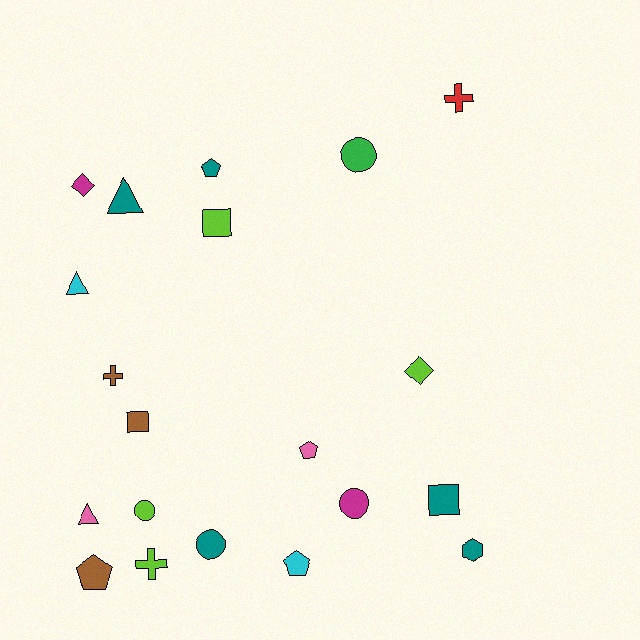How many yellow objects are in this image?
There are no yellow objects.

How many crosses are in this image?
There are 3 crosses.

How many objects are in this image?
There are 20 objects.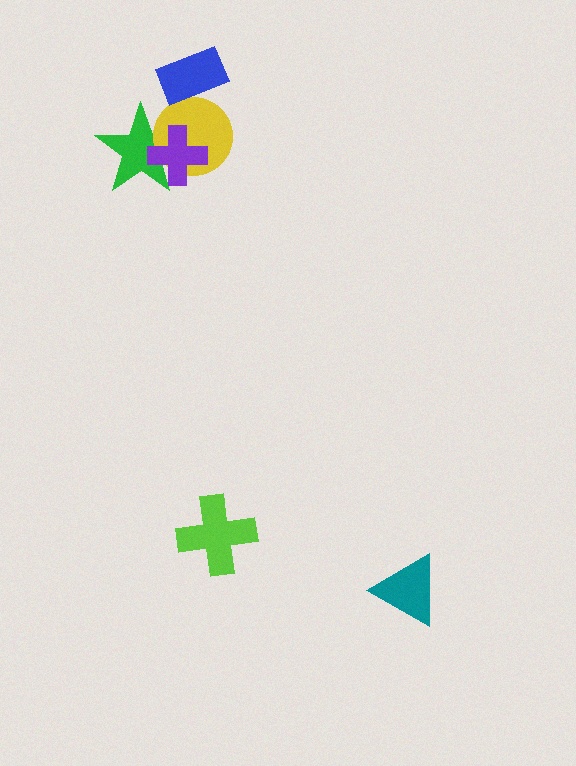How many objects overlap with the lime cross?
0 objects overlap with the lime cross.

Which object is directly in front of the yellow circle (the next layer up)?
The purple cross is directly in front of the yellow circle.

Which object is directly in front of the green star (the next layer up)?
The yellow circle is directly in front of the green star.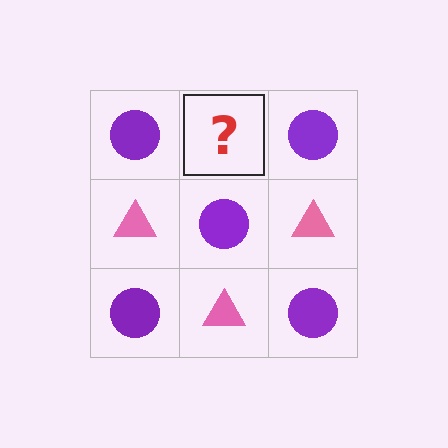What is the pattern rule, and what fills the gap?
The rule is that it alternates purple circle and pink triangle in a checkerboard pattern. The gap should be filled with a pink triangle.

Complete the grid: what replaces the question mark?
The question mark should be replaced with a pink triangle.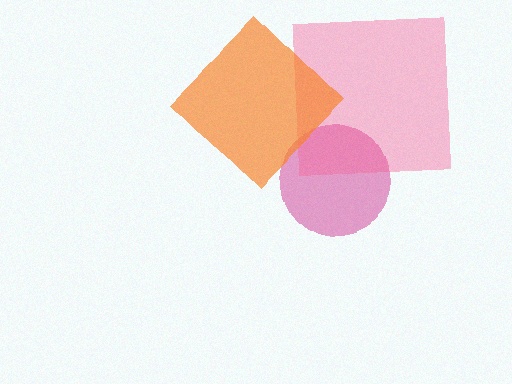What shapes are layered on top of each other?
The layered shapes are: a magenta circle, a pink square, an orange diamond.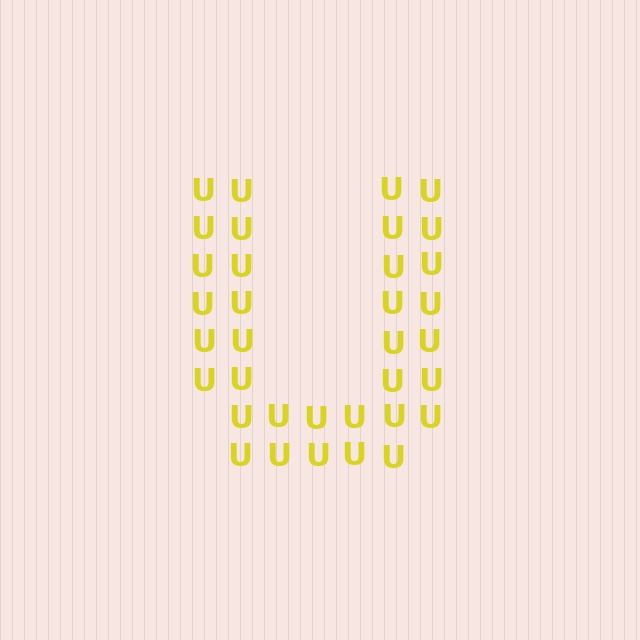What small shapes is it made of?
It is made of small letter U's.